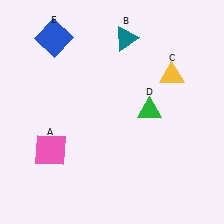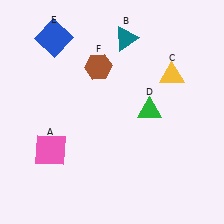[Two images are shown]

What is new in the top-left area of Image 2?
A brown hexagon (F) was added in the top-left area of Image 2.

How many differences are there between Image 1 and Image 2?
There is 1 difference between the two images.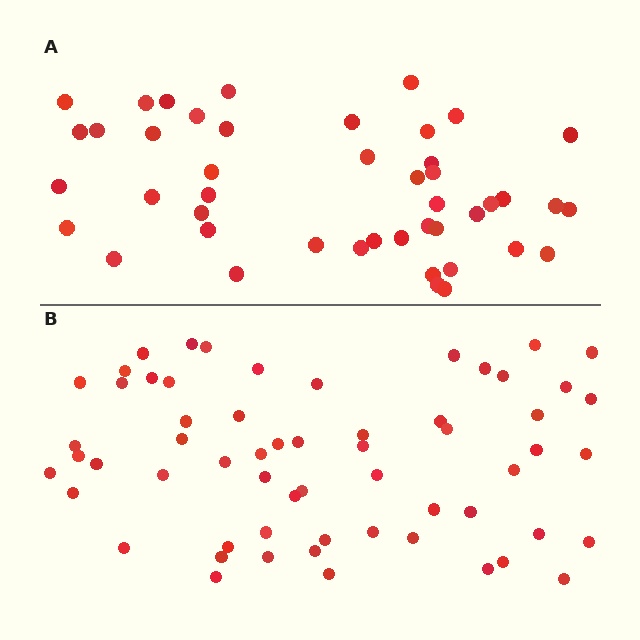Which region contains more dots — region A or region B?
Region B (the bottom region) has more dots.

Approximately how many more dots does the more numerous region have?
Region B has approximately 15 more dots than region A.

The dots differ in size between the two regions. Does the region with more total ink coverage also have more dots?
No. Region A has more total ink coverage because its dots are larger, but region B actually contains more individual dots. Total area can be misleading — the number of items is what matters here.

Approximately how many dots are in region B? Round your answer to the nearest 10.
About 60 dots.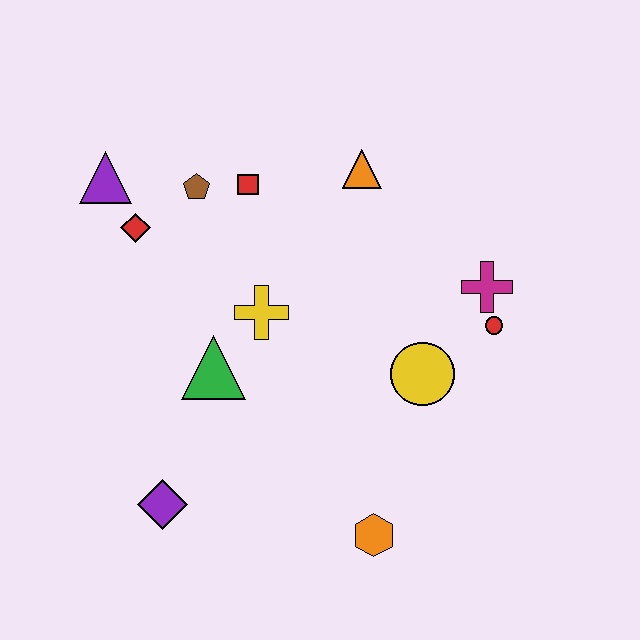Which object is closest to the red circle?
The magenta cross is closest to the red circle.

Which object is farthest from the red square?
The orange hexagon is farthest from the red square.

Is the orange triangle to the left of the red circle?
Yes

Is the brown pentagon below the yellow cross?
No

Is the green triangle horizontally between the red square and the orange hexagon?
No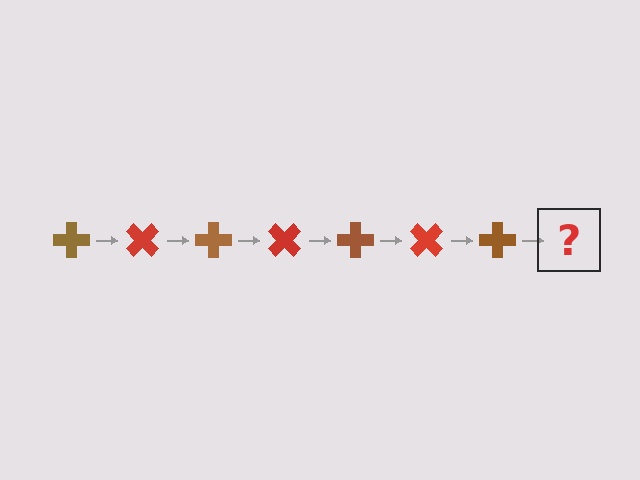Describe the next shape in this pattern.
It should be a red cross, rotated 315 degrees from the start.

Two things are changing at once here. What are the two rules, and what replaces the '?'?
The two rules are that it rotates 45 degrees each step and the color cycles through brown and red. The '?' should be a red cross, rotated 315 degrees from the start.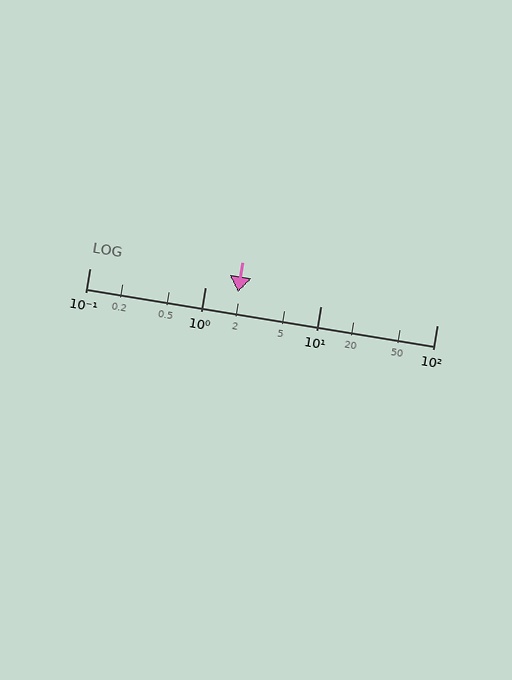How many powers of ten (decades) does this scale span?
The scale spans 3 decades, from 0.1 to 100.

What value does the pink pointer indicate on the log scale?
The pointer indicates approximately 1.9.